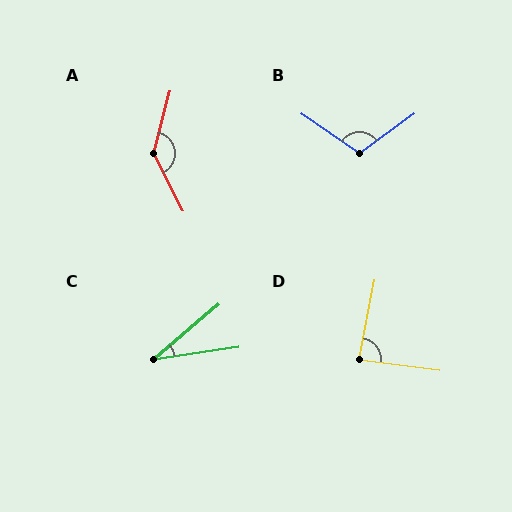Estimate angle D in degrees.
Approximately 86 degrees.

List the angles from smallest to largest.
C (32°), D (86°), B (109°), A (137°).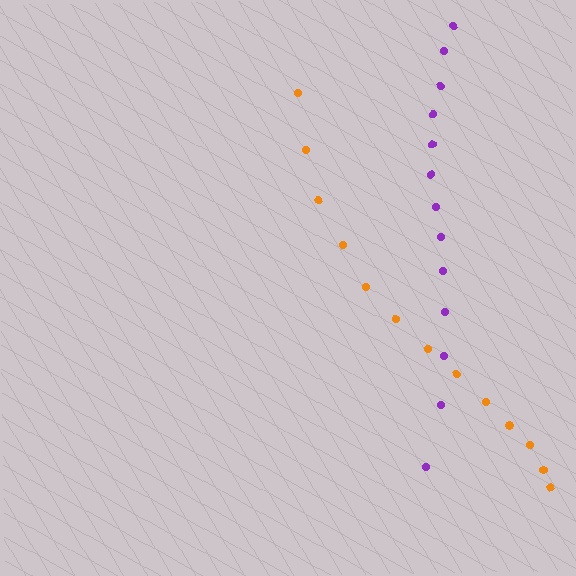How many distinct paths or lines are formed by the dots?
There are 2 distinct paths.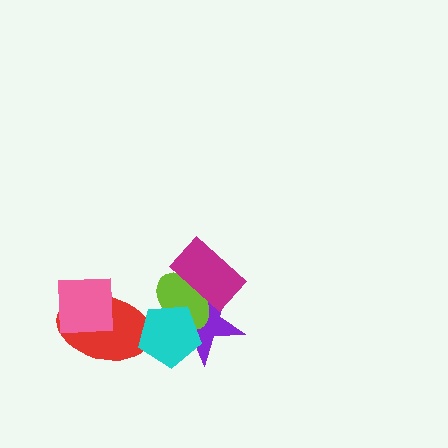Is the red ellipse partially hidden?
Yes, it is partially covered by another shape.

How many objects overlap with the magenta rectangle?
2 objects overlap with the magenta rectangle.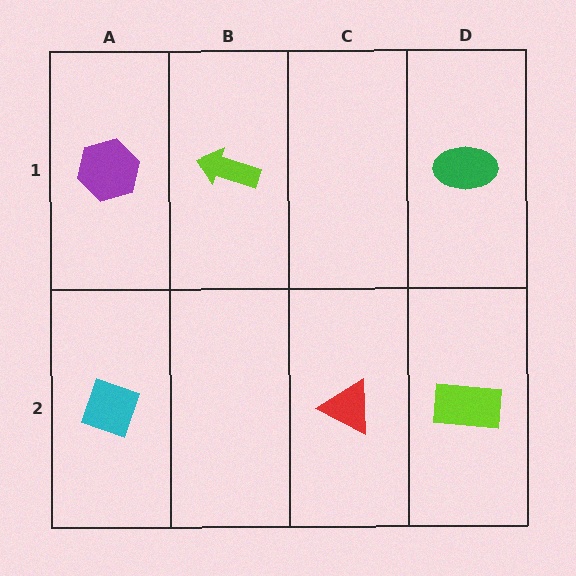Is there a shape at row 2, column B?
No, that cell is empty.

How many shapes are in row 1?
3 shapes.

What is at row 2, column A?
A cyan diamond.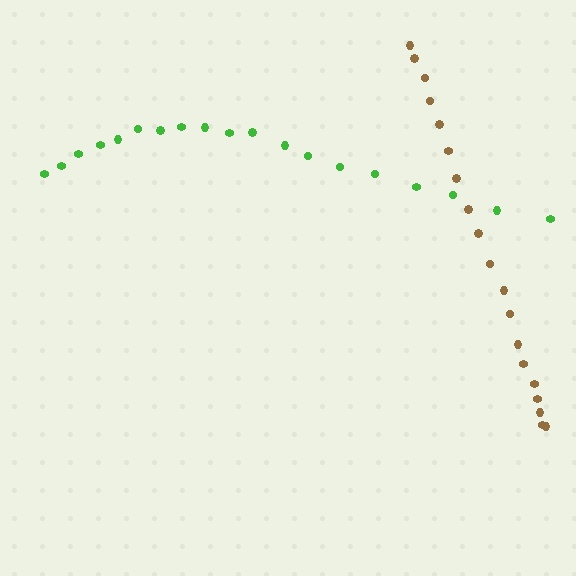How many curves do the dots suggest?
There are 2 distinct paths.